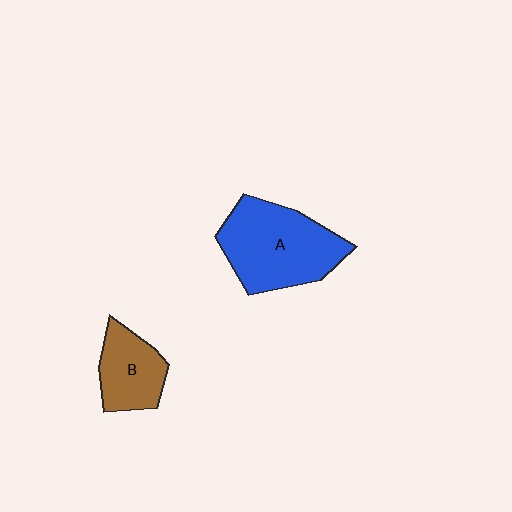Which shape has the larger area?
Shape A (blue).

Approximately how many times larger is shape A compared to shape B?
Approximately 1.8 times.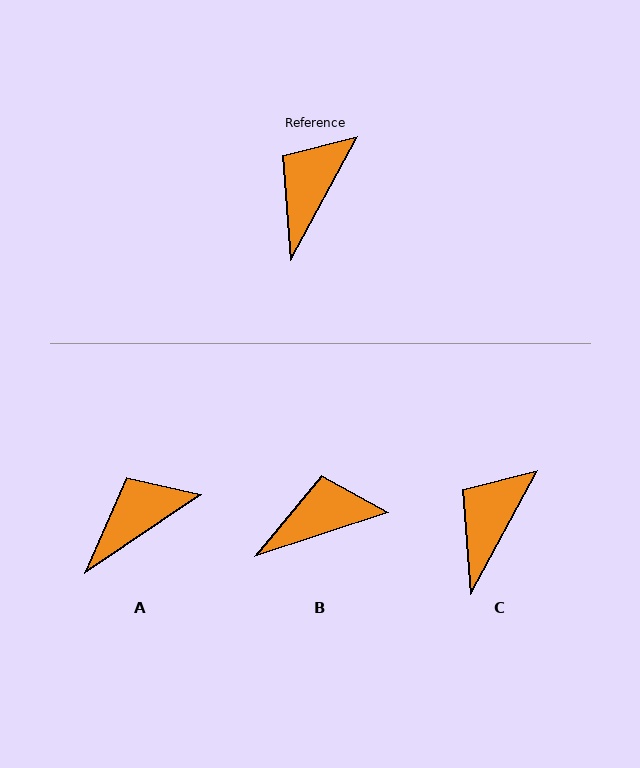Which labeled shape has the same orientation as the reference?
C.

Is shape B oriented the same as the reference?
No, it is off by about 44 degrees.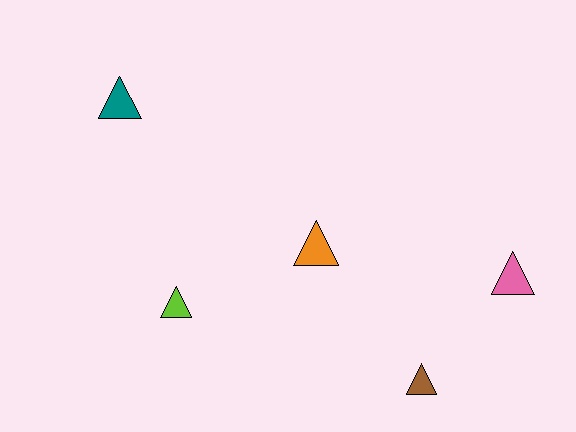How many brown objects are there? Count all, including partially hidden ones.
There is 1 brown object.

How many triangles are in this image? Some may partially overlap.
There are 5 triangles.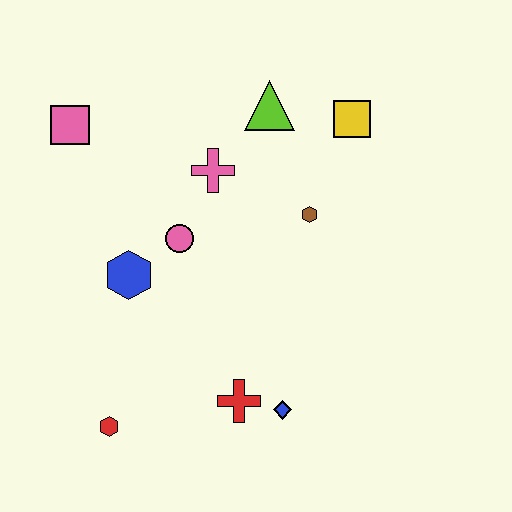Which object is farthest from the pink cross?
The red hexagon is farthest from the pink cross.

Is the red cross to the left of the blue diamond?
Yes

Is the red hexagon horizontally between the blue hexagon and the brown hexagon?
No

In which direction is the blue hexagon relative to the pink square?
The blue hexagon is below the pink square.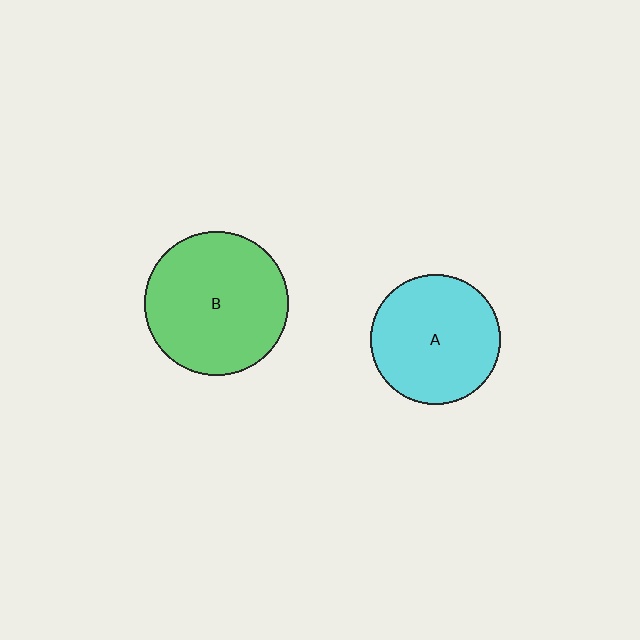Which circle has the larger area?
Circle B (green).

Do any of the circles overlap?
No, none of the circles overlap.